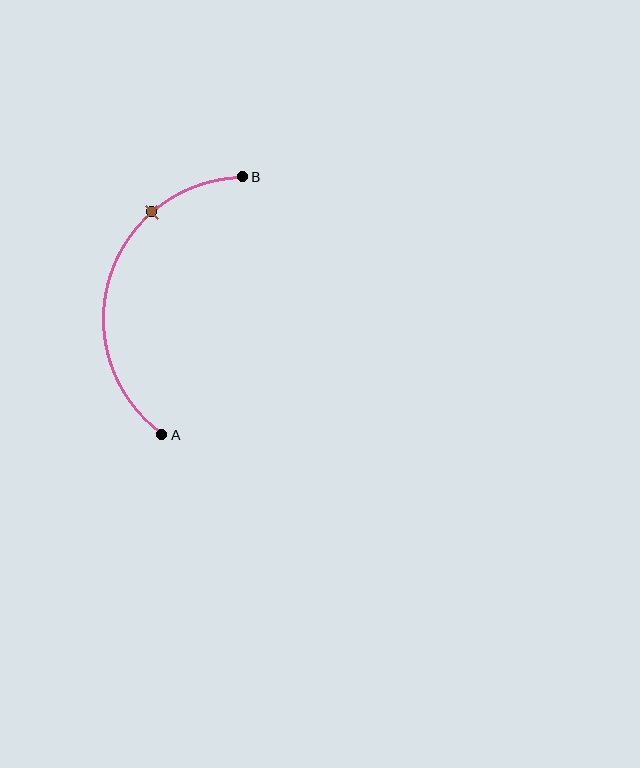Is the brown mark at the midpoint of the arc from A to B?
No. The brown mark lies on the arc but is closer to endpoint B. The arc midpoint would be at the point on the curve equidistant along the arc from both A and B.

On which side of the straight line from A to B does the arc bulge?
The arc bulges to the left of the straight line connecting A and B.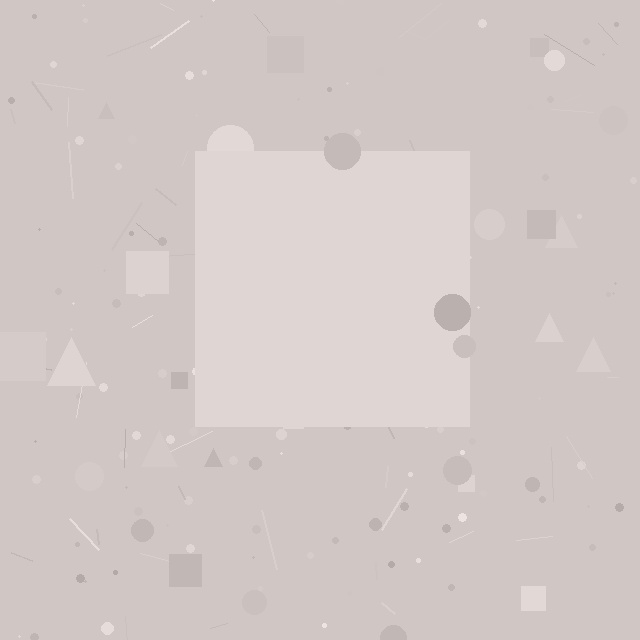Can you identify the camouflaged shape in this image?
The camouflaged shape is a square.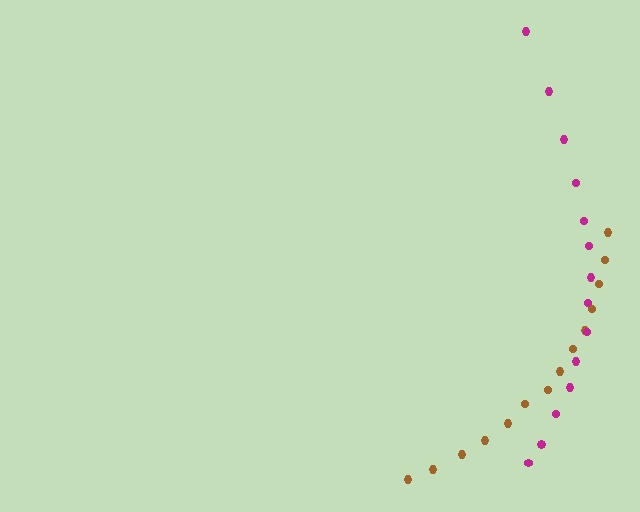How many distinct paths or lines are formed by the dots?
There are 2 distinct paths.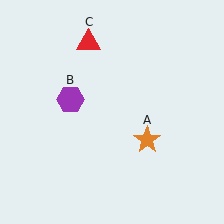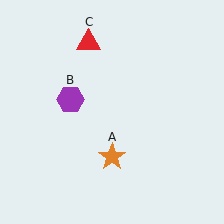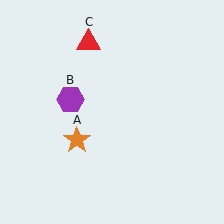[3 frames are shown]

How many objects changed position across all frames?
1 object changed position: orange star (object A).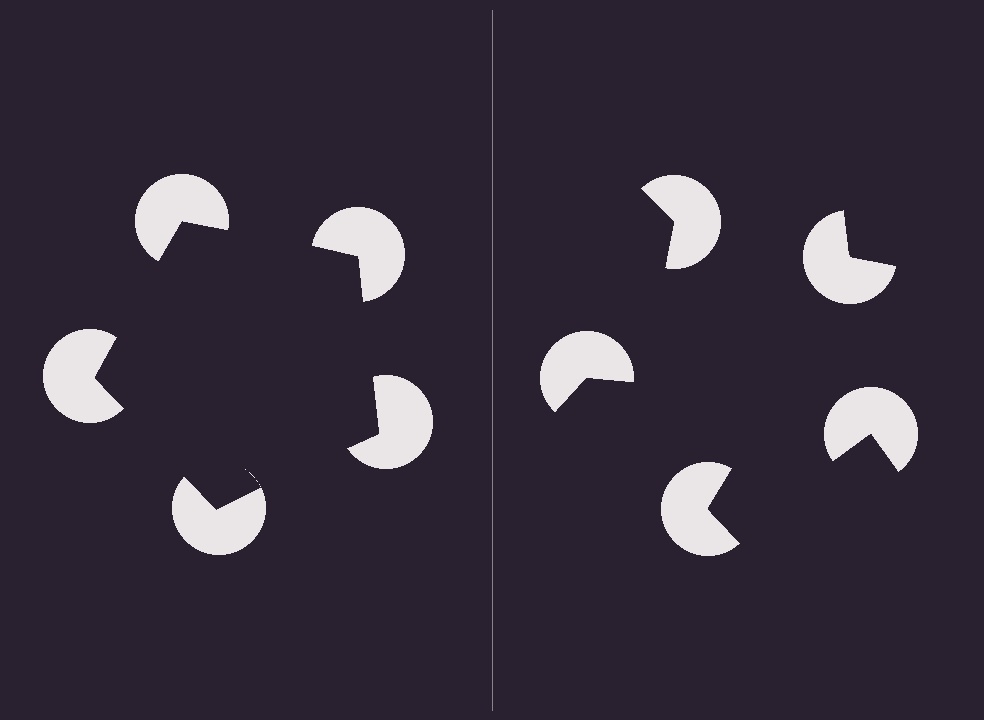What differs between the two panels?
The pac-man discs are positioned identically on both sides; only the wedge orientations differ. On the left they align to a pentagon; on the right they are misaligned.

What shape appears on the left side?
An illusory pentagon.